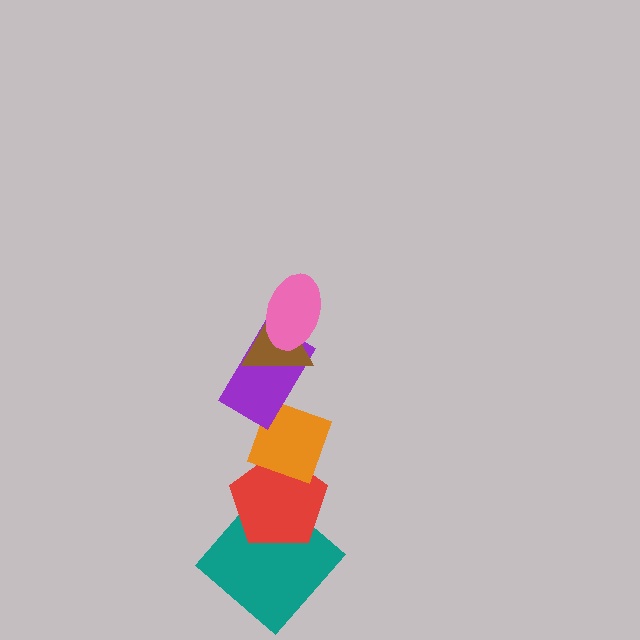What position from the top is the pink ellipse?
The pink ellipse is 1st from the top.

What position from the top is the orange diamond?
The orange diamond is 4th from the top.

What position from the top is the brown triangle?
The brown triangle is 2nd from the top.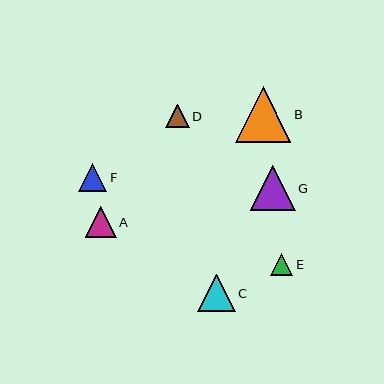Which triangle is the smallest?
Triangle E is the smallest with a size of approximately 22 pixels.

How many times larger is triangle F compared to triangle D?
Triangle F is approximately 1.2 times the size of triangle D.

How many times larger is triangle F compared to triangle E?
Triangle F is approximately 1.3 times the size of triangle E.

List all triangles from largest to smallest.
From largest to smallest: B, G, C, A, F, D, E.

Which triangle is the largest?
Triangle B is the largest with a size of approximately 55 pixels.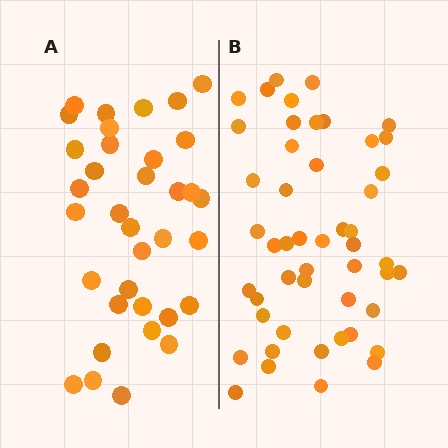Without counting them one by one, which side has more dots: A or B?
Region B (the right region) has more dots.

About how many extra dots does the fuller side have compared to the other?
Region B has approximately 15 more dots than region A.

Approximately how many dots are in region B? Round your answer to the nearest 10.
About 50 dots. (The exact count is 49, which rounds to 50.)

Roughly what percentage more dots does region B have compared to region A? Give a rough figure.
About 40% more.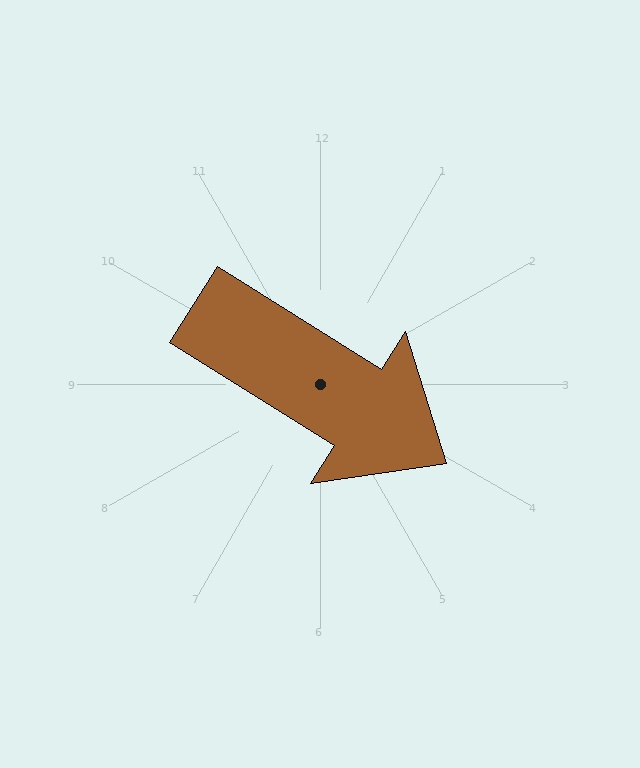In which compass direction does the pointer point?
Southeast.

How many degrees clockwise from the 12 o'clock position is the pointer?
Approximately 122 degrees.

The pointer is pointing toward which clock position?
Roughly 4 o'clock.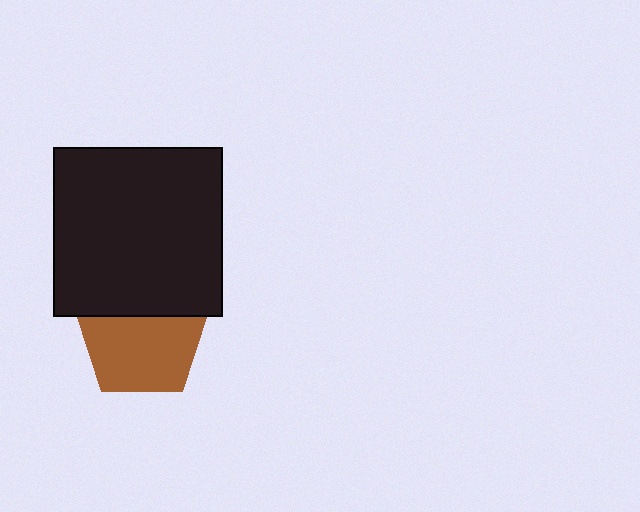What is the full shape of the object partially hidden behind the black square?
The partially hidden object is a brown pentagon.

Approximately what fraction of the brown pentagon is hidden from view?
Roughly 31% of the brown pentagon is hidden behind the black square.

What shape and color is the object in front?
The object in front is a black square.